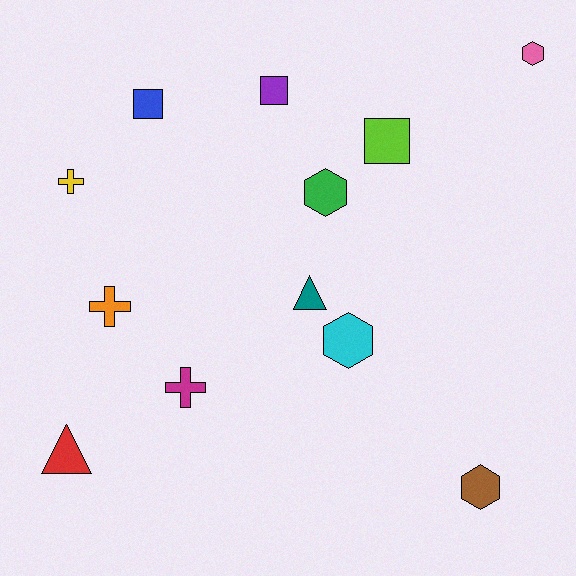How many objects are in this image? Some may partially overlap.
There are 12 objects.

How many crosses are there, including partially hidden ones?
There are 3 crosses.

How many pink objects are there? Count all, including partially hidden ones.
There is 1 pink object.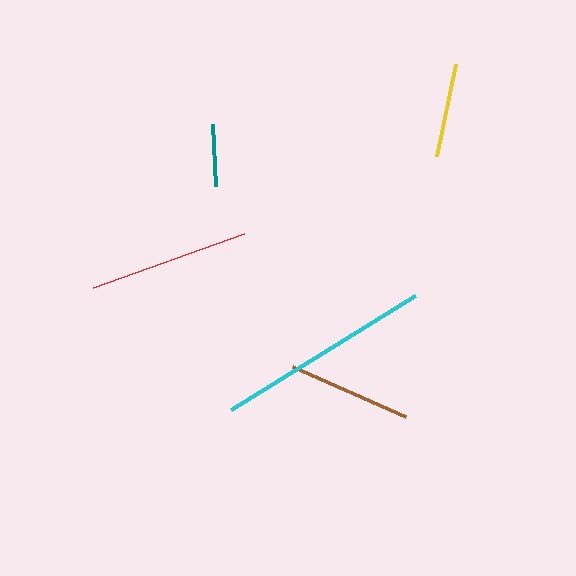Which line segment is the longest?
The cyan line is the longest at approximately 216 pixels.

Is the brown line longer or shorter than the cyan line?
The cyan line is longer than the brown line.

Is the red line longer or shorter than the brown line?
The red line is longer than the brown line.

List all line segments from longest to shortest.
From longest to shortest: cyan, red, brown, yellow, teal.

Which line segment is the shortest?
The teal line is the shortest at approximately 62 pixels.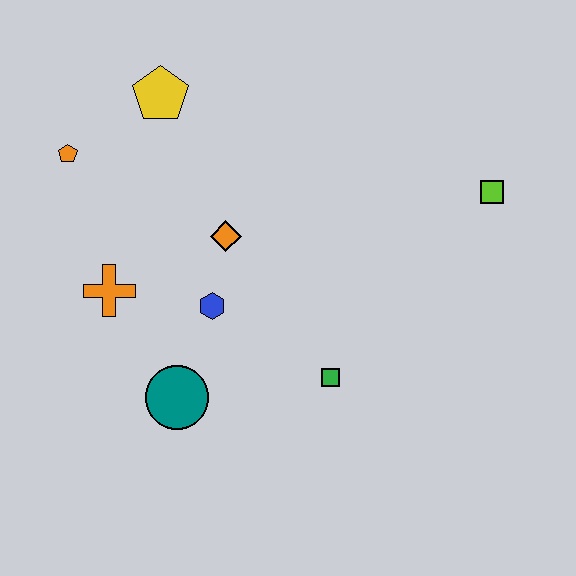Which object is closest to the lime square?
The green square is closest to the lime square.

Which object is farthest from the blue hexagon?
The lime square is farthest from the blue hexagon.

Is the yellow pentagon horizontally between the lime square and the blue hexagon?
No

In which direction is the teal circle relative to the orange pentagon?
The teal circle is below the orange pentagon.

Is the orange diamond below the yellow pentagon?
Yes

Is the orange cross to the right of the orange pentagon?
Yes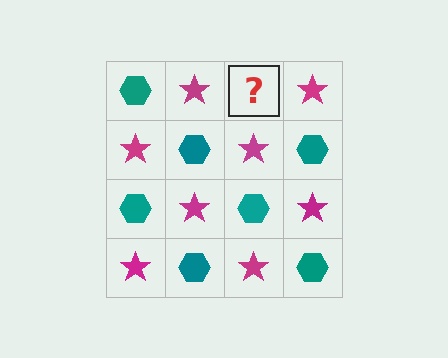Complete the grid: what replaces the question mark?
The question mark should be replaced with a teal hexagon.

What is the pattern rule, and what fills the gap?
The rule is that it alternates teal hexagon and magenta star in a checkerboard pattern. The gap should be filled with a teal hexagon.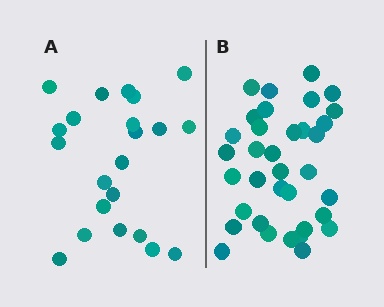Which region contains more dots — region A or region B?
Region B (the right region) has more dots.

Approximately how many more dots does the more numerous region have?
Region B has approximately 15 more dots than region A.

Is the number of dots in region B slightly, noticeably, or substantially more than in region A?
Region B has substantially more. The ratio is roughly 1.6 to 1.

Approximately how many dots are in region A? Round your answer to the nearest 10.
About 20 dots. (The exact count is 22, which rounds to 20.)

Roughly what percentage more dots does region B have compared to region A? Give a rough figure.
About 60% more.